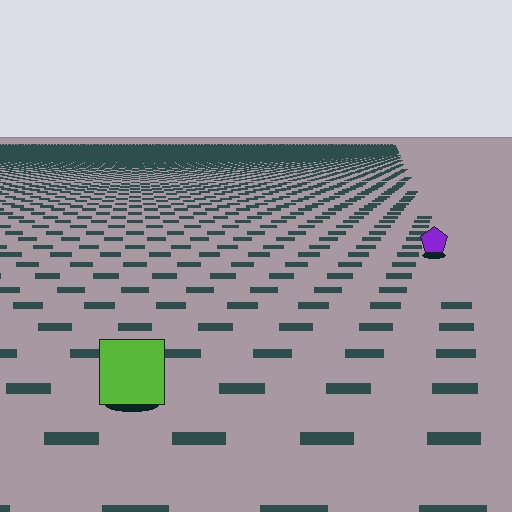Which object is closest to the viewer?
The lime square is closest. The texture marks near it are larger and more spread out.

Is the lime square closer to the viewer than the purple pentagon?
Yes. The lime square is closer — you can tell from the texture gradient: the ground texture is coarser near it.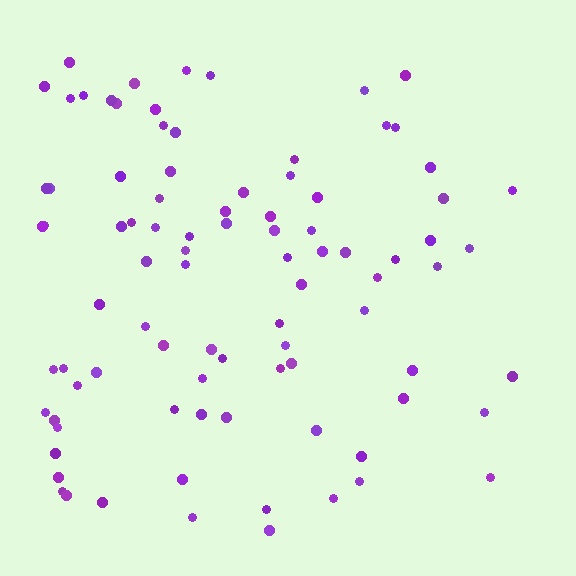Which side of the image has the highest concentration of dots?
The left.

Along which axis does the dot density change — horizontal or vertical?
Horizontal.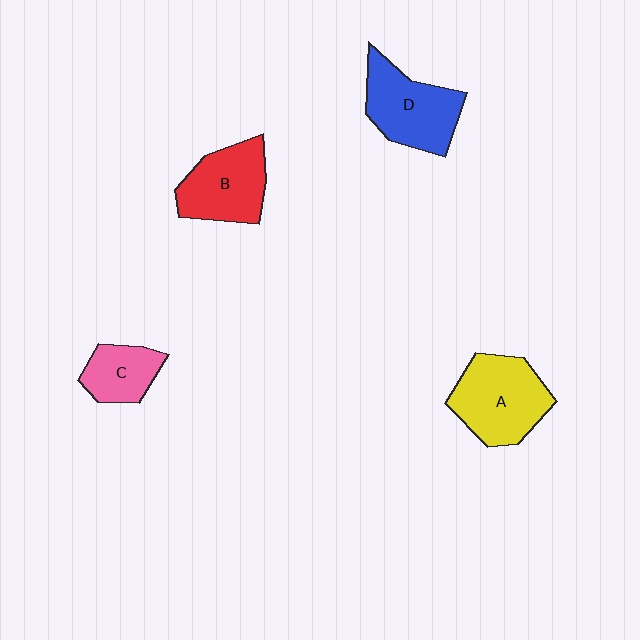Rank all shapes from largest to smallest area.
From largest to smallest: A (yellow), D (blue), B (red), C (pink).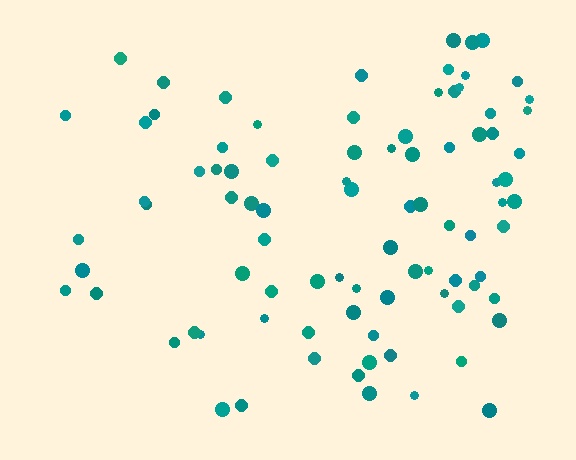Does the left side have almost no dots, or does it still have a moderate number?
Still a moderate number, just noticeably fewer than the right.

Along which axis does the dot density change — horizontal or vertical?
Horizontal.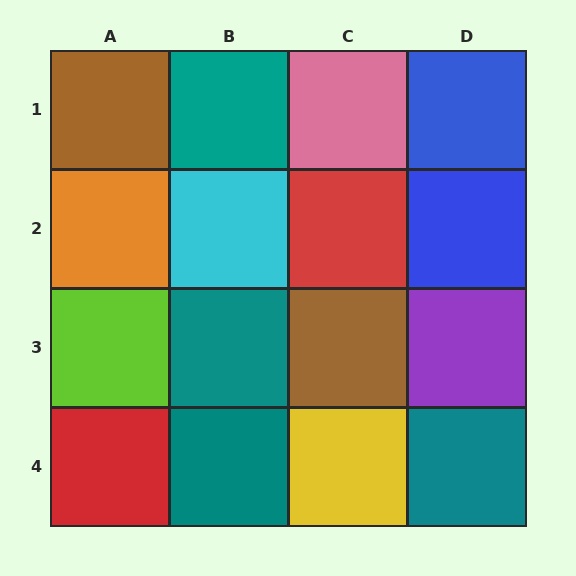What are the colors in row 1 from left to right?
Brown, teal, pink, blue.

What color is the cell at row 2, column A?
Orange.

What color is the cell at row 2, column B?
Cyan.